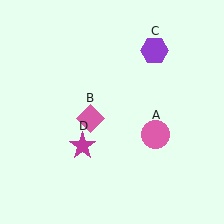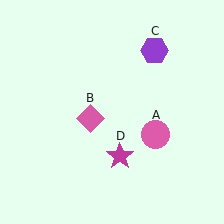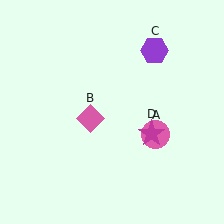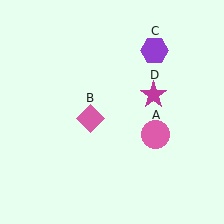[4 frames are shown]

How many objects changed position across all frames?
1 object changed position: magenta star (object D).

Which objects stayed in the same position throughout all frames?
Pink circle (object A) and pink diamond (object B) and purple hexagon (object C) remained stationary.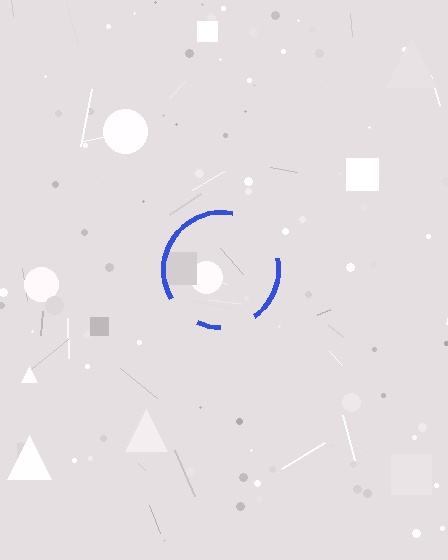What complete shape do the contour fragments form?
The contour fragments form a circle.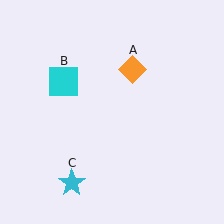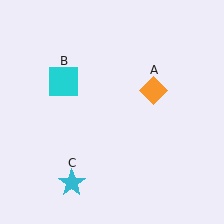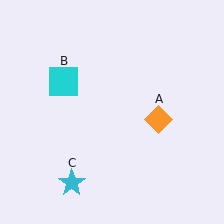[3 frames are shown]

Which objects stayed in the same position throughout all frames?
Cyan square (object B) and cyan star (object C) remained stationary.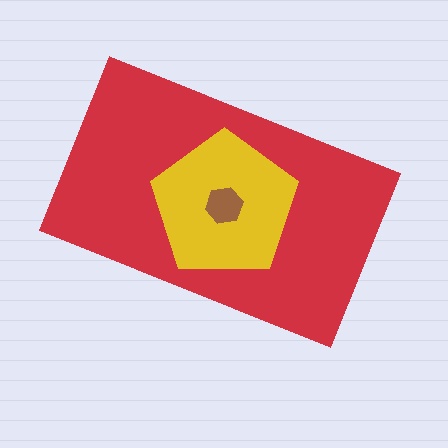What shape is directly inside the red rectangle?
The yellow pentagon.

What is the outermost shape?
The red rectangle.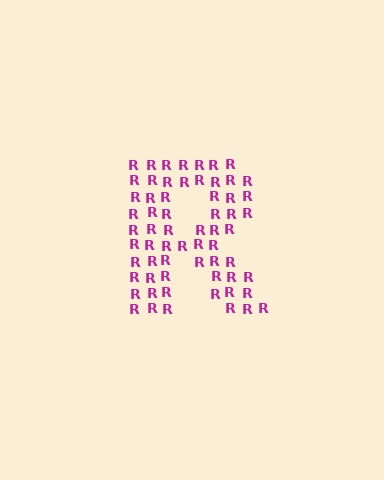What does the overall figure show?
The overall figure shows the letter R.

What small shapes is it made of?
It is made of small letter R's.